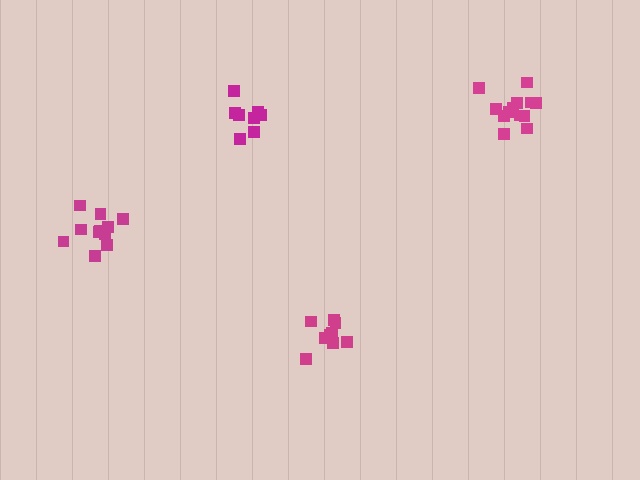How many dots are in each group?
Group 1: 9 dots, Group 2: 11 dots, Group 3: 8 dots, Group 4: 14 dots (42 total).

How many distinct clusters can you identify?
There are 4 distinct clusters.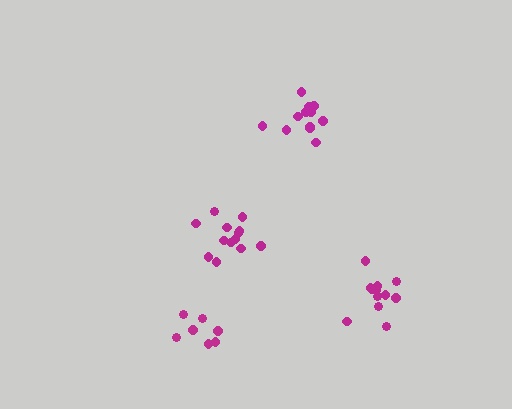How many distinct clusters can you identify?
There are 4 distinct clusters.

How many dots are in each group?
Group 1: 12 dots, Group 2: 13 dots, Group 3: 7 dots, Group 4: 13 dots (45 total).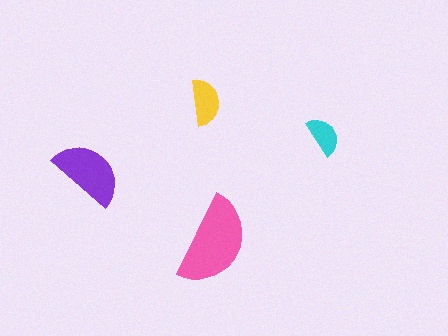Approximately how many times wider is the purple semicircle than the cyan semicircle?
About 2 times wider.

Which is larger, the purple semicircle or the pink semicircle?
The pink one.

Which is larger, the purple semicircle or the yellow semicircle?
The purple one.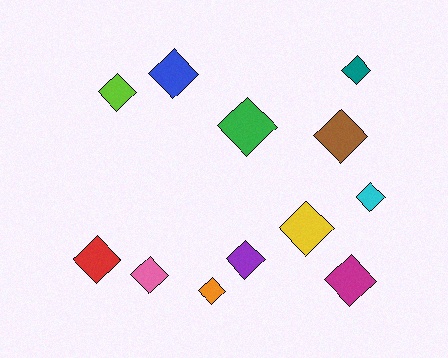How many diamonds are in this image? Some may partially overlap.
There are 12 diamonds.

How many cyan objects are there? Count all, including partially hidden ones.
There is 1 cyan object.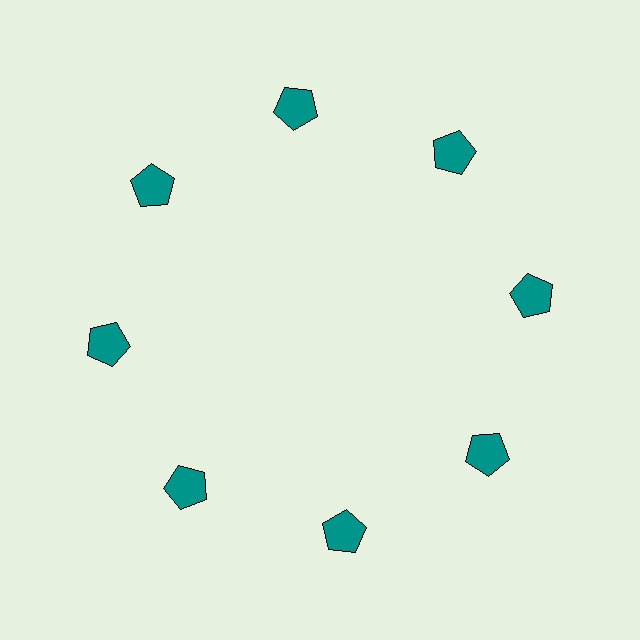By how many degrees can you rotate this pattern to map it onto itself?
The pattern maps onto itself every 45 degrees of rotation.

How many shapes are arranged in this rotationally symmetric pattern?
There are 8 shapes, arranged in 8 groups of 1.